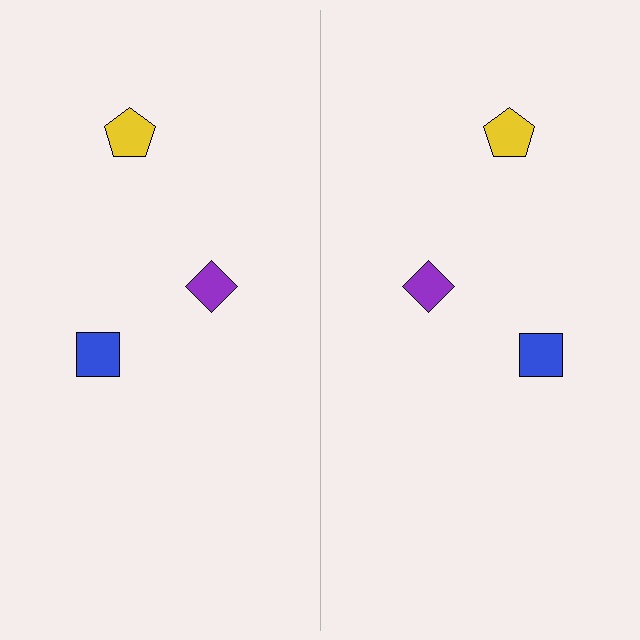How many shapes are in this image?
There are 6 shapes in this image.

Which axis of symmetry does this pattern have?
The pattern has a vertical axis of symmetry running through the center of the image.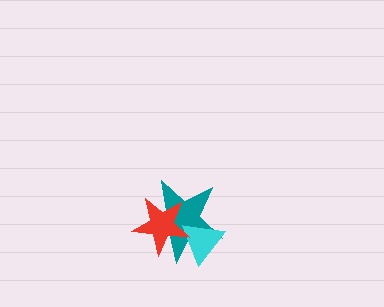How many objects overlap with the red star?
2 objects overlap with the red star.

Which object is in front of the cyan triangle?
The red star is in front of the cyan triangle.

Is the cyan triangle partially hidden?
Yes, it is partially covered by another shape.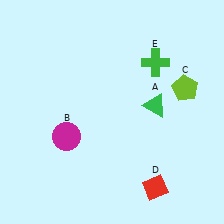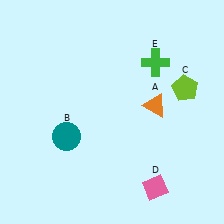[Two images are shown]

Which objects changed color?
A changed from green to orange. B changed from magenta to teal. D changed from red to pink.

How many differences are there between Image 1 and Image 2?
There are 3 differences between the two images.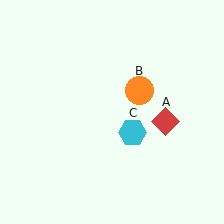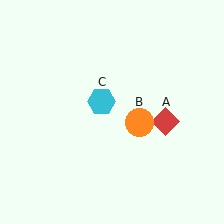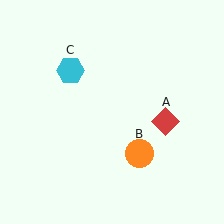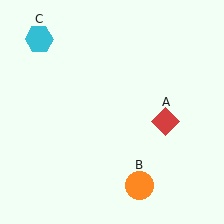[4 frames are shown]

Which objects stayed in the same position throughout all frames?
Red diamond (object A) remained stationary.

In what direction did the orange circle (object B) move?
The orange circle (object B) moved down.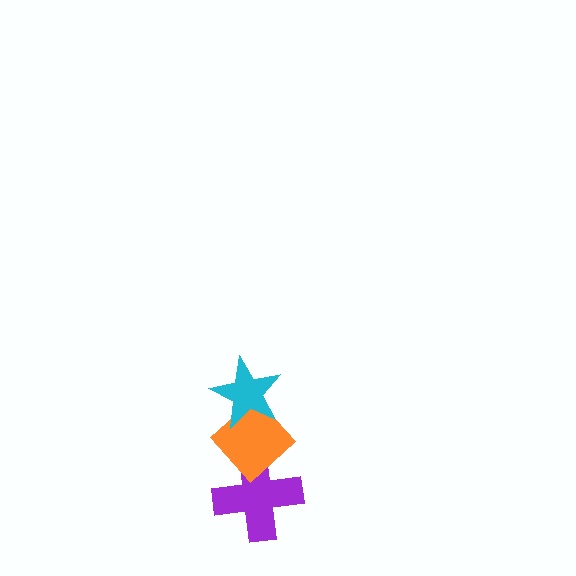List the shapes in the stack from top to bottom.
From top to bottom: the cyan star, the orange diamond, the purple cross.